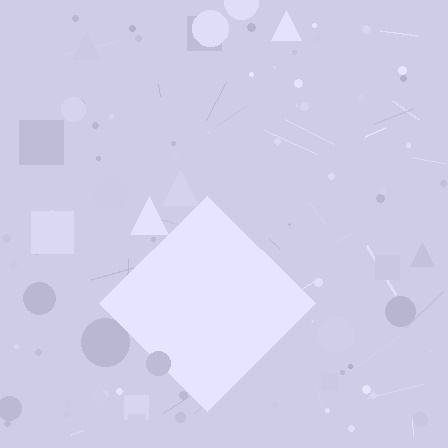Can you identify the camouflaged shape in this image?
The camouflaged shape is a diamond.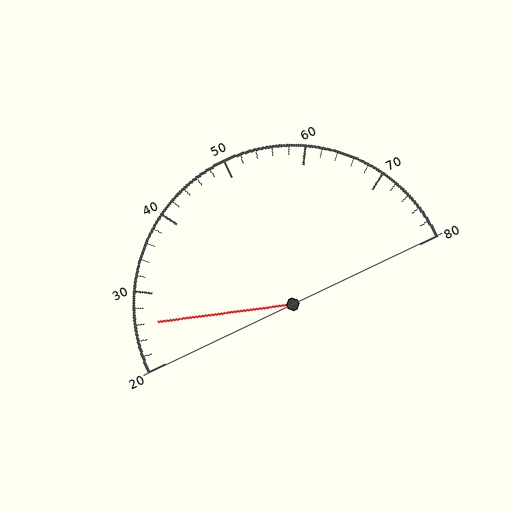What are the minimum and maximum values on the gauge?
The gauge ranges from 20 to 80.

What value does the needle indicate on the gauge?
The needle indicates approximately 26.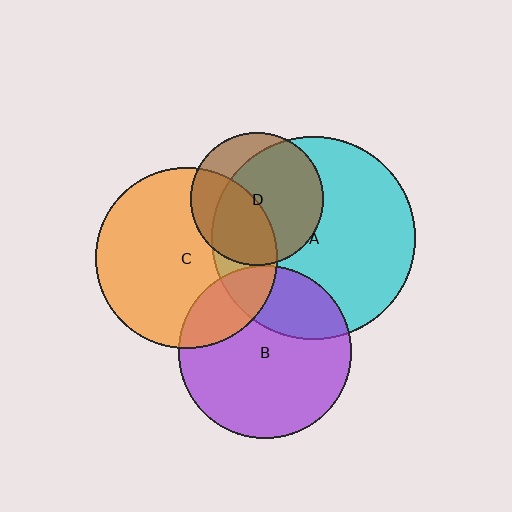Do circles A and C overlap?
Yes.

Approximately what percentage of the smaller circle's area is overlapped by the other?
Approximately 25%.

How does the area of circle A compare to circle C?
Approximately 1.2 times.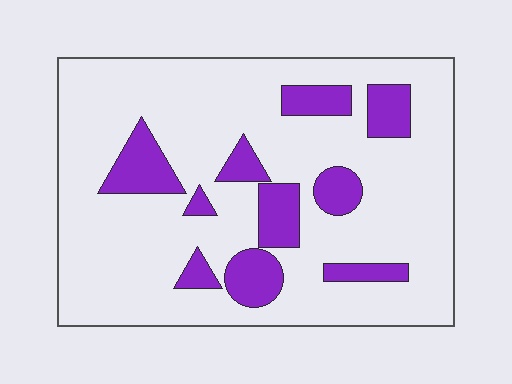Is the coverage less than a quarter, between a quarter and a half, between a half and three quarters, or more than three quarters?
Less than a quarter.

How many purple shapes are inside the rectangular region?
10.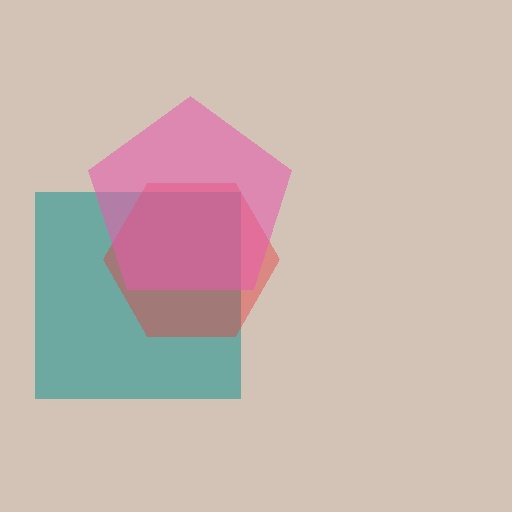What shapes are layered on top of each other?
The layered shapes are: a teal square, a red hexagon, a pink pentagon.